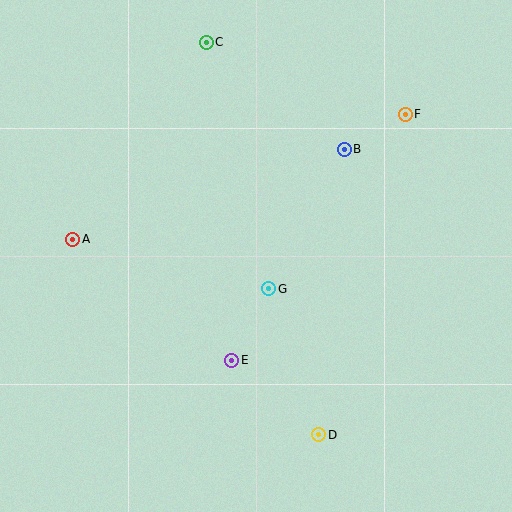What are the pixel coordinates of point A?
Point A is at (73, 239).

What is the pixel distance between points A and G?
The distance between A and G is 202 pixels.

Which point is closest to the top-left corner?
Point C is closest to the top-left corner.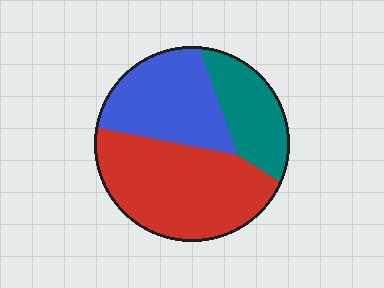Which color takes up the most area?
Red, at roughly 45%.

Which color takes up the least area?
Teal, at roughly 20%.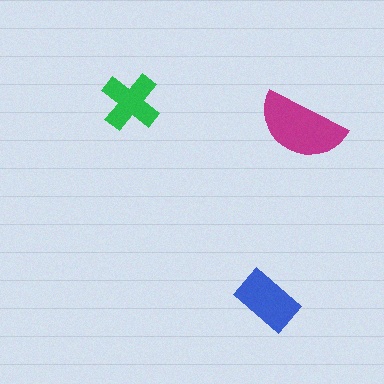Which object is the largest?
The magenta semicircle.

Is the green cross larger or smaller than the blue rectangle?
Smaller.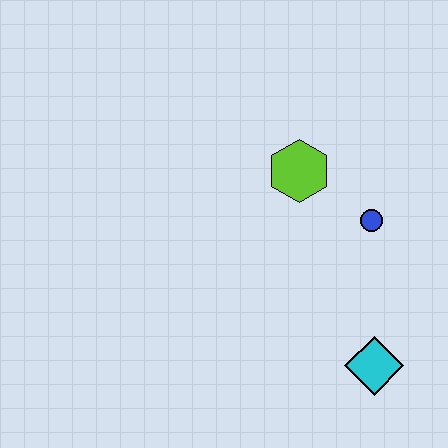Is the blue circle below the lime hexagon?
Yes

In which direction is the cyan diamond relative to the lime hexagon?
The cyan diamond is below the lime hexagon.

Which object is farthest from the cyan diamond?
The lime hexagon is farthest from the cyan diamond.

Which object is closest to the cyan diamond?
The blue circle is closest to the cyan diamond.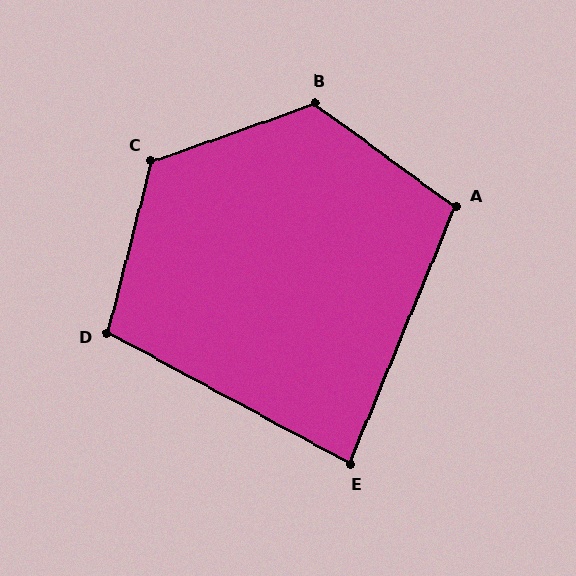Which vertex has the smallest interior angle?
E, at approximately 84 degrees.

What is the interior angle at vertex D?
Approximately 104 degrees (obtuse).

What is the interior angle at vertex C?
Approximately 124 degrees (obtuse).